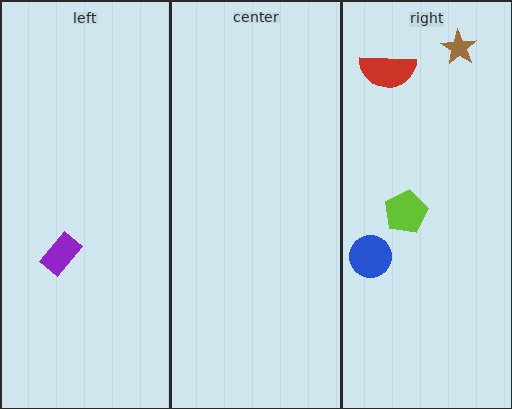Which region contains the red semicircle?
The right region.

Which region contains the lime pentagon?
The right region.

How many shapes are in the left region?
1.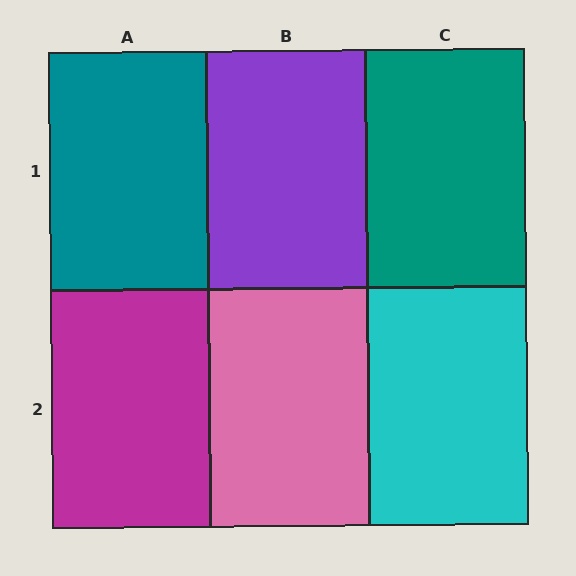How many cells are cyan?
1 cell is cyan.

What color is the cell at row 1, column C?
Teal.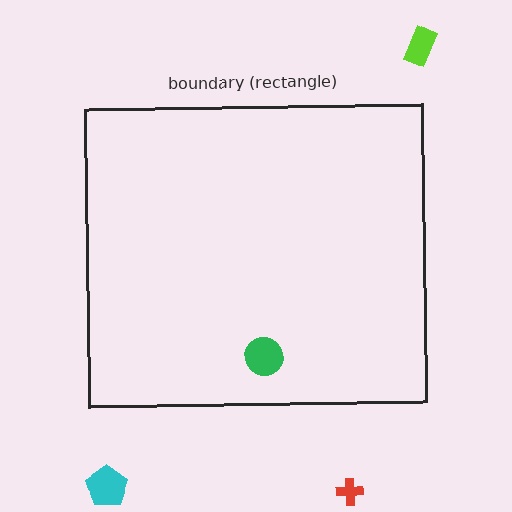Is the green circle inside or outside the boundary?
Inside.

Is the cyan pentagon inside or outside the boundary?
Outside.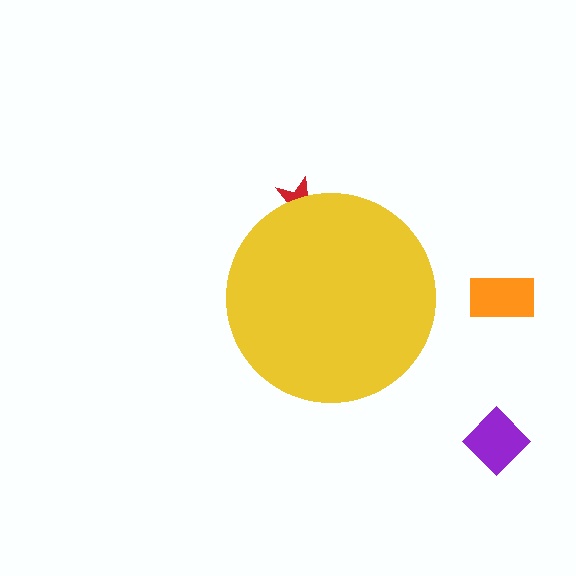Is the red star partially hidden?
Yes, the red star is partially hidden behind the yellow circle.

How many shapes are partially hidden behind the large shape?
1 shape is partially hidden.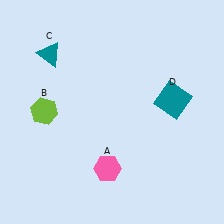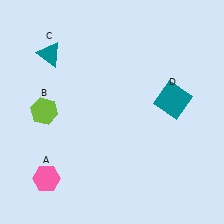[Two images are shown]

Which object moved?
The pink hexagon (A) moved left.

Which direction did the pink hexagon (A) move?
The pink hexagon (A) moved left.